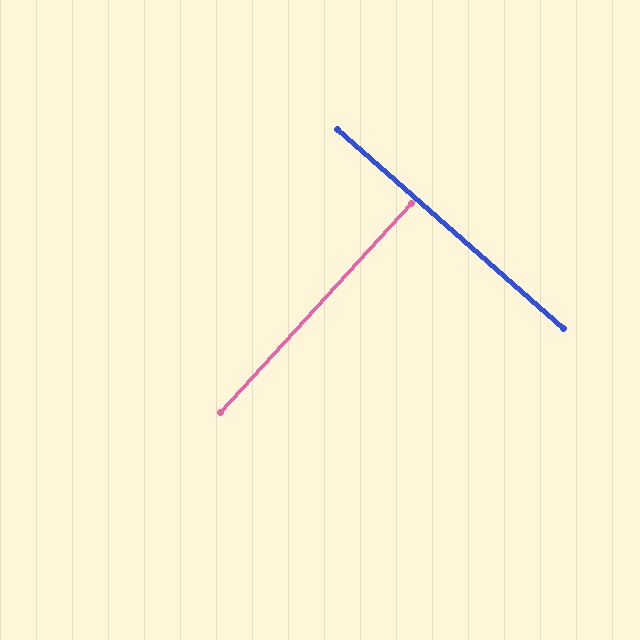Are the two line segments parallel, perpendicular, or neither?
Perpendicular — they meet at approximately 89°.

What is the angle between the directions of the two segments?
Approximately 89 degrees.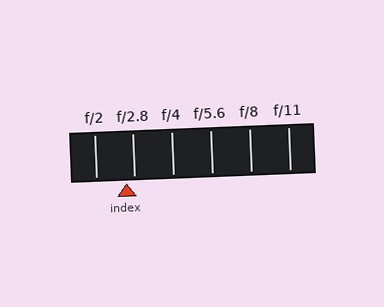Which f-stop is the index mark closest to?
The index mark is closest to f/2.8.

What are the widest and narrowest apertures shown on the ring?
The widest aperture shown is f/2 and the narrowest is f/11.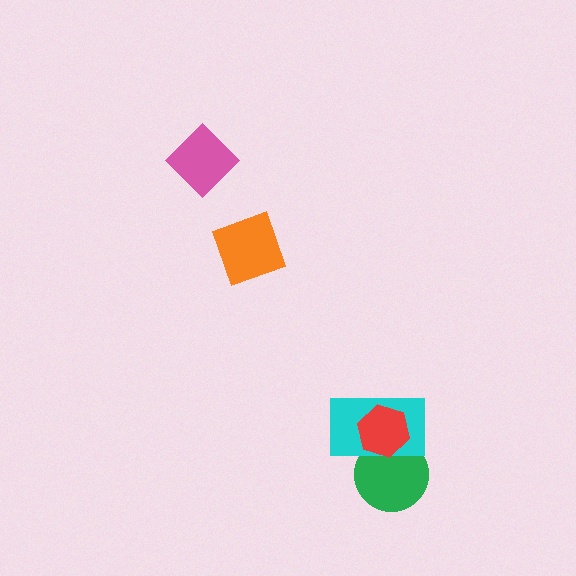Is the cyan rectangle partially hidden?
Yes, it is partially covered by another shape.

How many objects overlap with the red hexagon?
2 objects overlap with the red hexagon.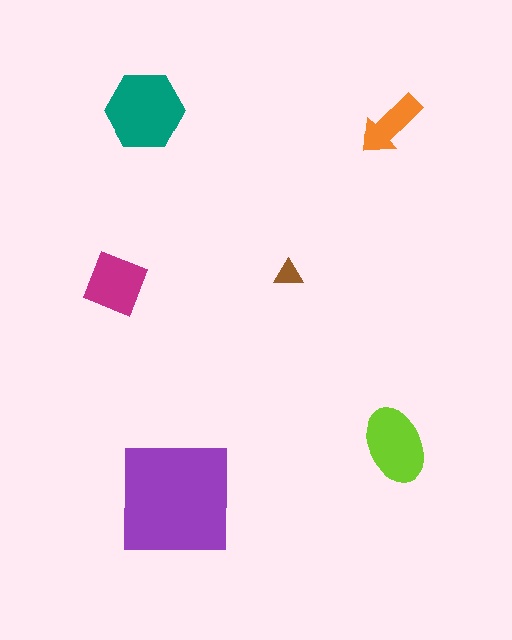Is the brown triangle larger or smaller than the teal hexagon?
Smaller.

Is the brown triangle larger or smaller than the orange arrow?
Smaller.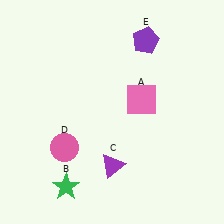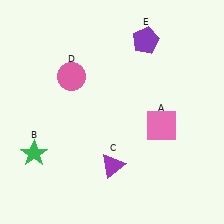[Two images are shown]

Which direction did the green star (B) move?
The green star (B) moved up.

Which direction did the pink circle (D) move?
The pink circle (D) moved up.